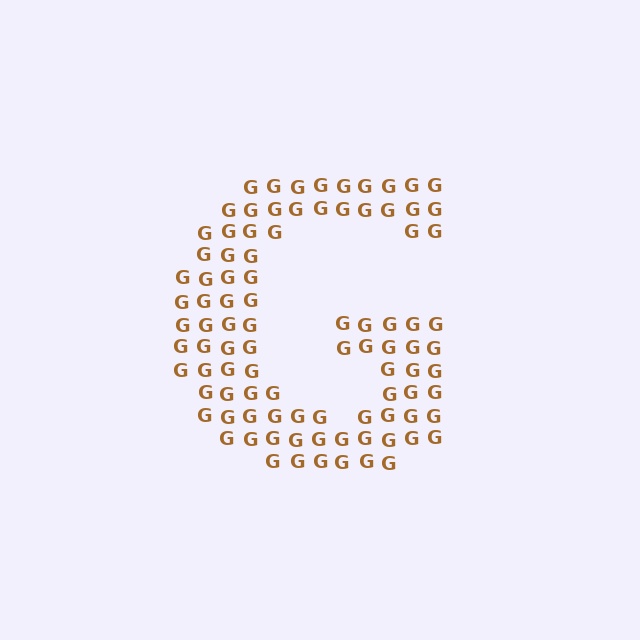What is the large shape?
The large shape is the letter G.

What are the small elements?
The small elements are letter G's.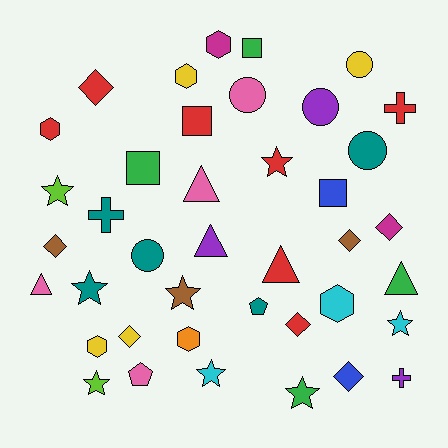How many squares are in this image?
There are 4 squares.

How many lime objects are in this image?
There are 2 lime objects.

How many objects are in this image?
There are 40 objects.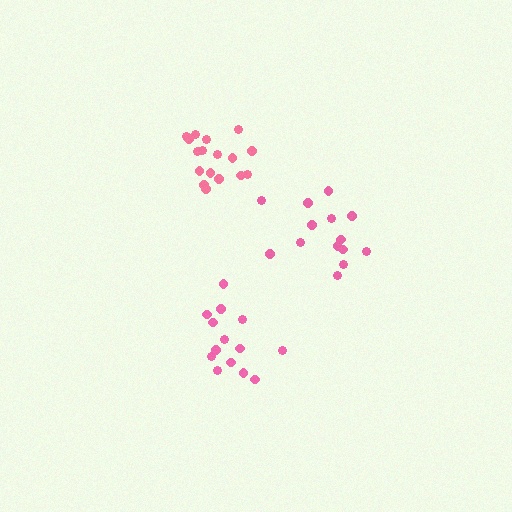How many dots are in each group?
Group 1: 14 dots, Group 2: 17 dots, Group 3: 14 dots (45 total).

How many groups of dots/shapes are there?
There are 3 groups.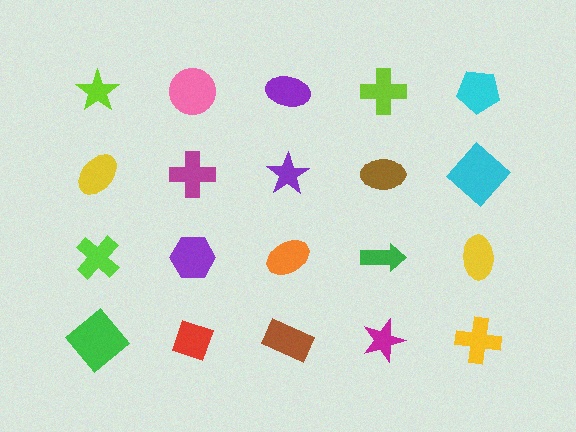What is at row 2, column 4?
A brown ellipse.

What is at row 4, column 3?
A brown rectangle.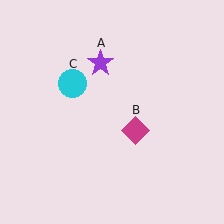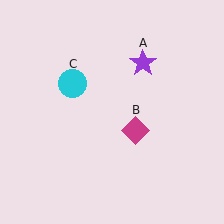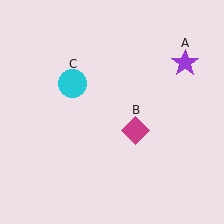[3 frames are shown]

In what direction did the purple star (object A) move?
The purple star (object A) moved right.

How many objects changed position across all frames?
1 object changed position: purple star (object A).